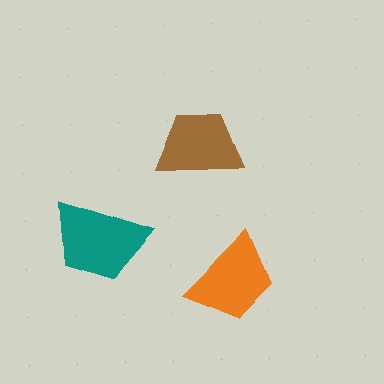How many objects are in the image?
There are 3 objects in the image.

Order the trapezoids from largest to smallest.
the teal one, the orange one, the brown one.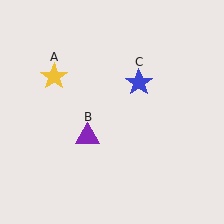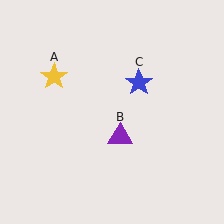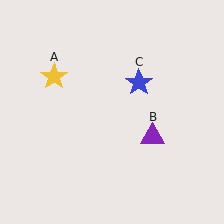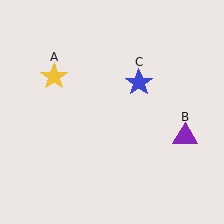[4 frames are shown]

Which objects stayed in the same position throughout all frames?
Yellow star (object A) and blue star (object C) remained stationary.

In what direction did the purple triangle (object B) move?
The purple triangle (object B) moved right.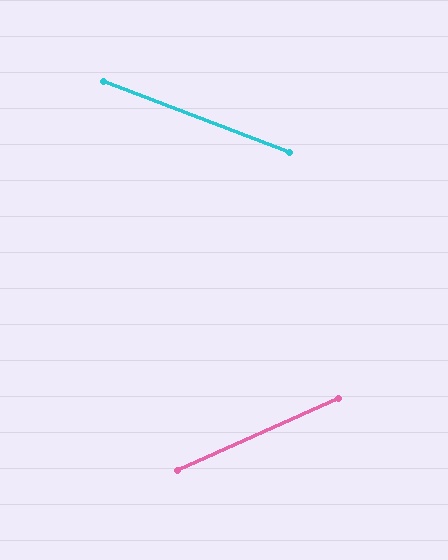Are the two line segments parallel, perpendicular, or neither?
Neither parallel nor perpendicular — they differ by about 45°.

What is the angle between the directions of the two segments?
Approximately 45 degrees.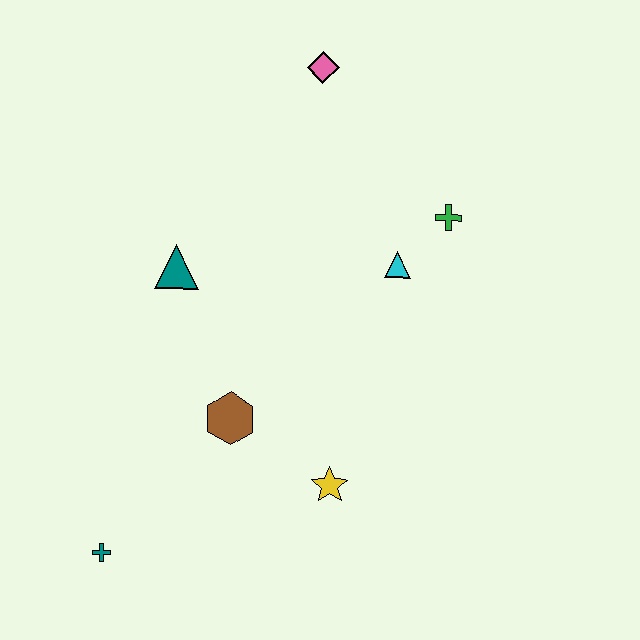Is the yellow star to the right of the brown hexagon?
Yes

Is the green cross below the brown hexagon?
No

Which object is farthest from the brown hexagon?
The pink diamond is farthest from the brown hexagon.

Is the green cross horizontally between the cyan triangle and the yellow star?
No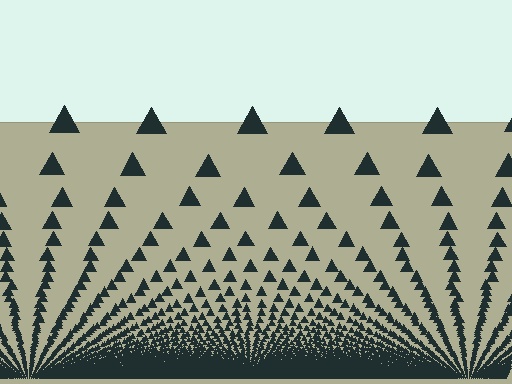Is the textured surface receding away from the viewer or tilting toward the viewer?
The surface appears to tilt toward the viewer. Texture elements get larger and sparser toward the top.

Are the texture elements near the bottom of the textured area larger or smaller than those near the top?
Smaller. The gradient is inverted — elements near the bottom are smaller and denser.